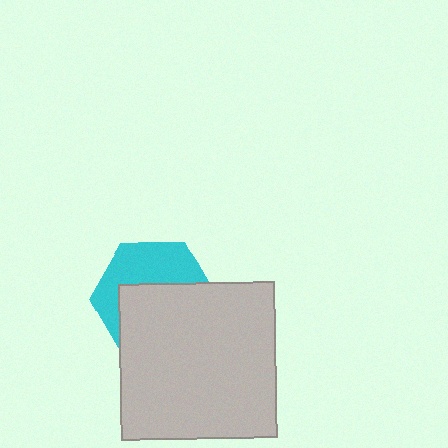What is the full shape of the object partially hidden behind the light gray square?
The partially hidden object is a cyan hexagon.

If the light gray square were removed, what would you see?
You would see the complete cyan hexagon.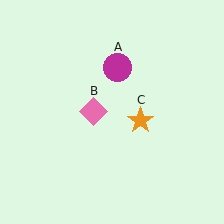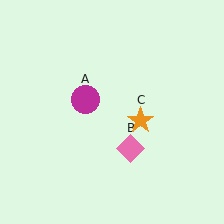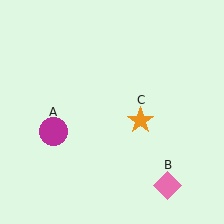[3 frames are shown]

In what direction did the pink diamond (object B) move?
The pink diamond (object B) moved down and to the right.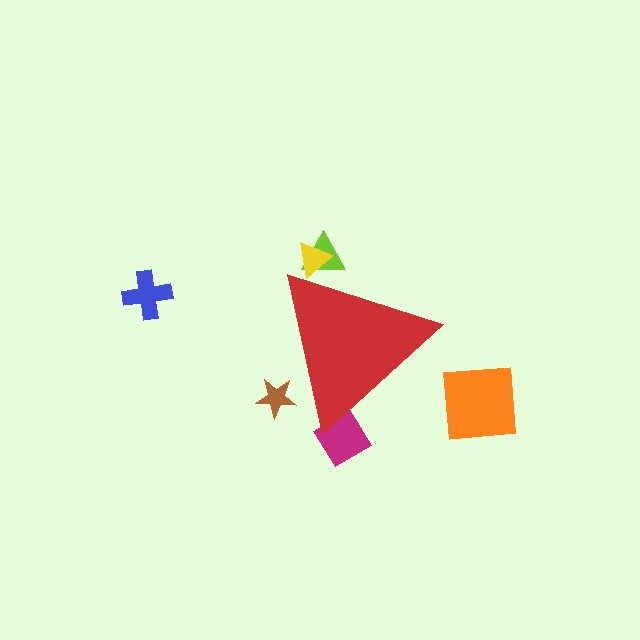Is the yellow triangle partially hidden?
Yes, the yellow triangle is partially hidden behind the red triangle.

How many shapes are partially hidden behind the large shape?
4 shapes are partially hidden.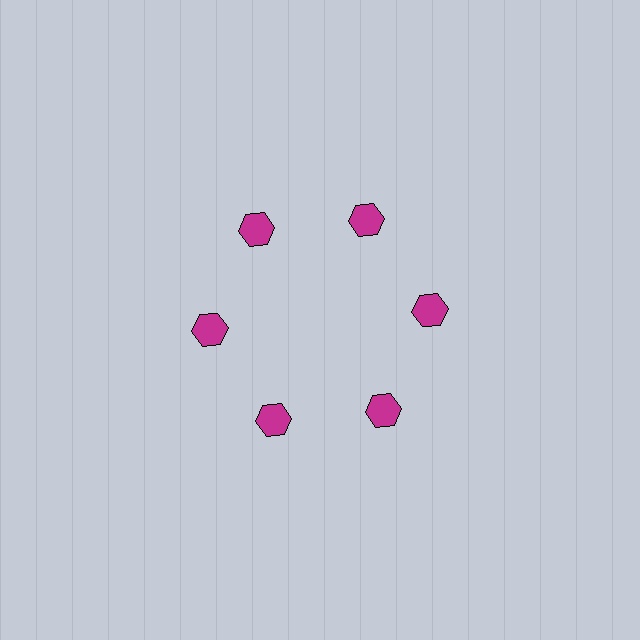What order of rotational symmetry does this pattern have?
This pattern has 6-fold rotational symmetry.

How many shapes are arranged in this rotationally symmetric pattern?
There are 6 shapes, arranged in 6 groups of 1.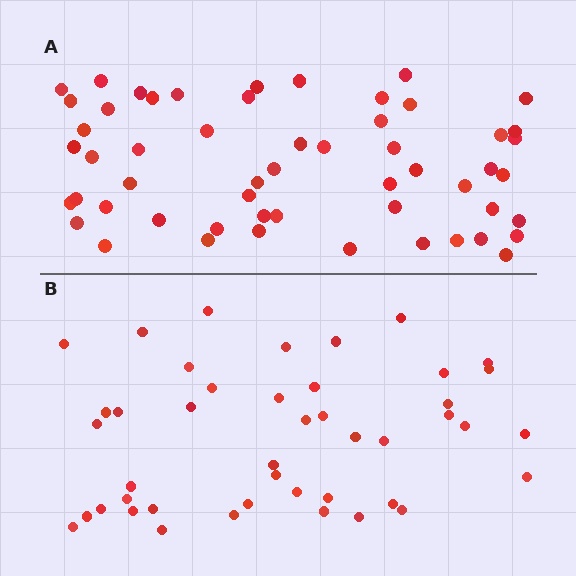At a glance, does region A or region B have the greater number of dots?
Region A (the top region) has more dots.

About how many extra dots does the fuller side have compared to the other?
Region A has roughly 12 or so more dots than region B.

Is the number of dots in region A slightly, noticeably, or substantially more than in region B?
Region A has noticeably more, but not dramatically so. The ratio is roughly 1.2 to 1.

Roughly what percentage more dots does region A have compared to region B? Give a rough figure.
About 25% more.